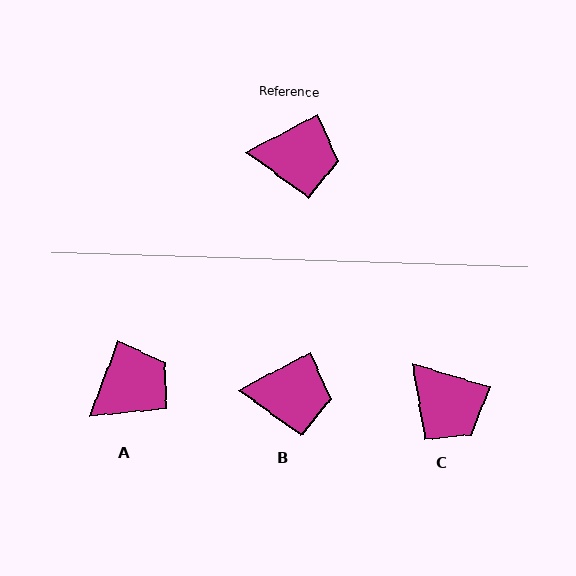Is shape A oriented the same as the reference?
No, it is off by about 42 degrees.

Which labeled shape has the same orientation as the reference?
B.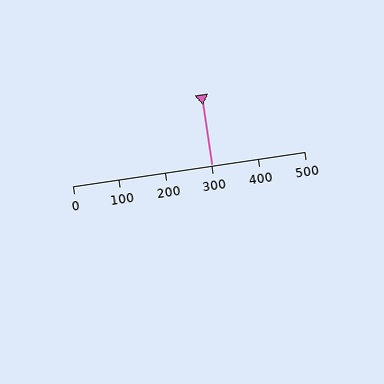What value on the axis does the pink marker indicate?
The marker indicates approximately 300.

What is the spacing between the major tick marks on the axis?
The major ticks are spaced 100 apart.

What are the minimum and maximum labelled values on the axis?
The axis runs from 0 to 500.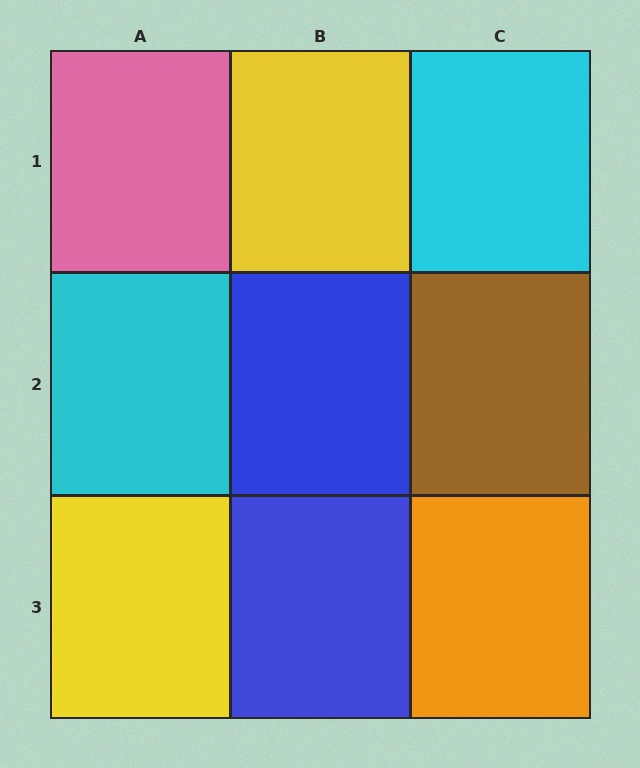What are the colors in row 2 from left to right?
Cyan, blue, brown.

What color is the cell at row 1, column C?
Cyan.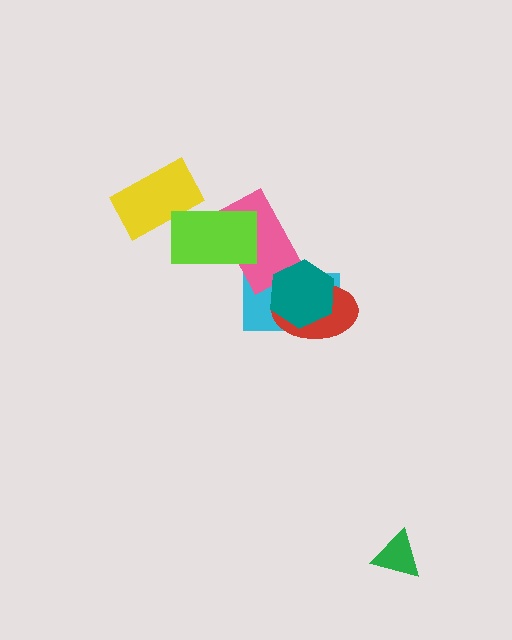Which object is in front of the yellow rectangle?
The lime rectangle is in front of the yellow rectangle.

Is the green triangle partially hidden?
No, no other shape covers it.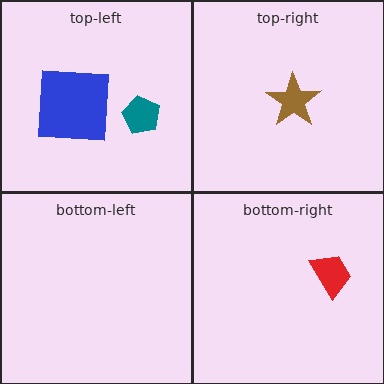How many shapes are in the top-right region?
1.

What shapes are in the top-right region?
The brown star.